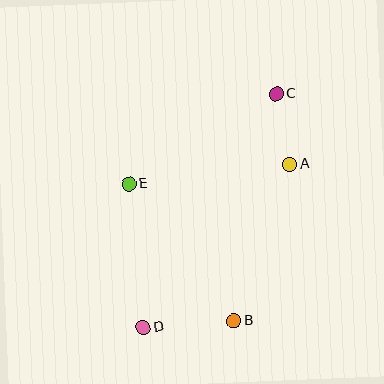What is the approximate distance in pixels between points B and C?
The distance between B and C is approximately 231 pixels.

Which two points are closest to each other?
Points A and C are closest to each other.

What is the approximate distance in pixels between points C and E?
The distance between C and E is approximately 173 pixels.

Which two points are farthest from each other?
Points C and D are farthest from each other.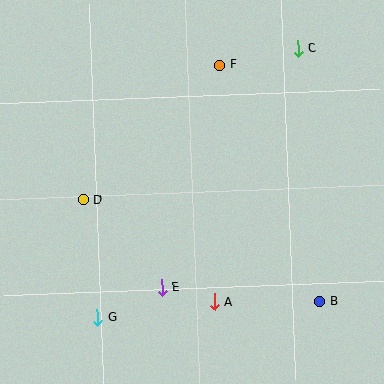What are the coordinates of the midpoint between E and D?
The midpoint between E and D is at (123, 244).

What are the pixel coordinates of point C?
Point C is at (298, 49).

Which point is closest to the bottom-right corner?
Point B is closest to the bottom-right corner.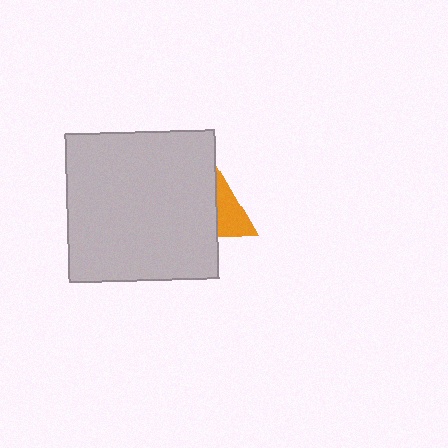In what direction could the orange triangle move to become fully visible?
The orange triangle could move right. That would shift it out from behind the light gray square entirely.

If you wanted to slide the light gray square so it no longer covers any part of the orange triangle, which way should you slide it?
Slide it left — that is the most direct way to separate the two shapes.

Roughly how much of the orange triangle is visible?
A small part of it is visible (roughly 34%).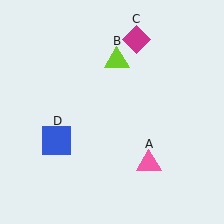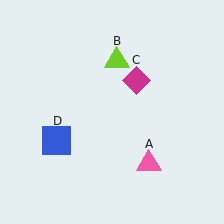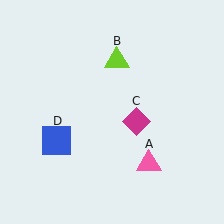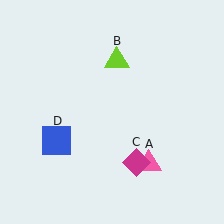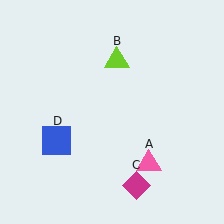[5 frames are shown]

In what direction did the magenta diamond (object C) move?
The magenta diamond (object C) moved down.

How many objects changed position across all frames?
1 object changed position: magenta diamond (object C).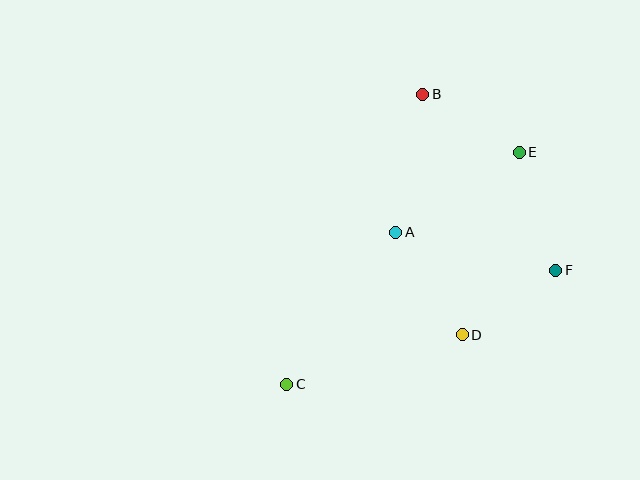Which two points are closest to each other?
Points B and E are closest to each other.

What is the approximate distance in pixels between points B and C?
The distance between B and C is approximately 320 pixels.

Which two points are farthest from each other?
Points C and E are farthest from each other.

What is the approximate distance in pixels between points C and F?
The distance between C and F is approximately 292 pixels.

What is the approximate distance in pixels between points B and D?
The distance between B and D is approximately 244 pixels.